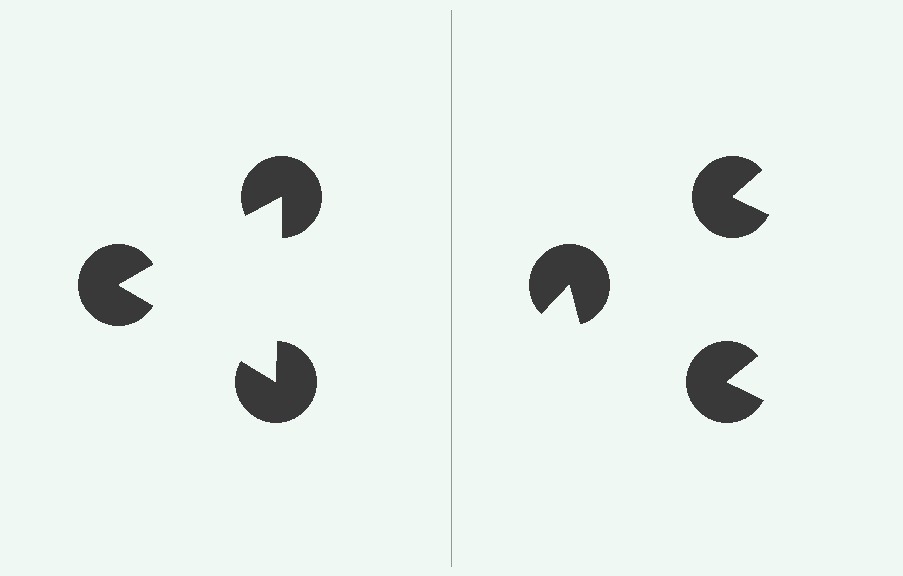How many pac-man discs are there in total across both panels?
6 — 3 on each side.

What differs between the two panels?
The pac-man discs are positioned identically on both sides; only the wedge orientations differ. On the left they align to a triangle; on the right they are misaligned.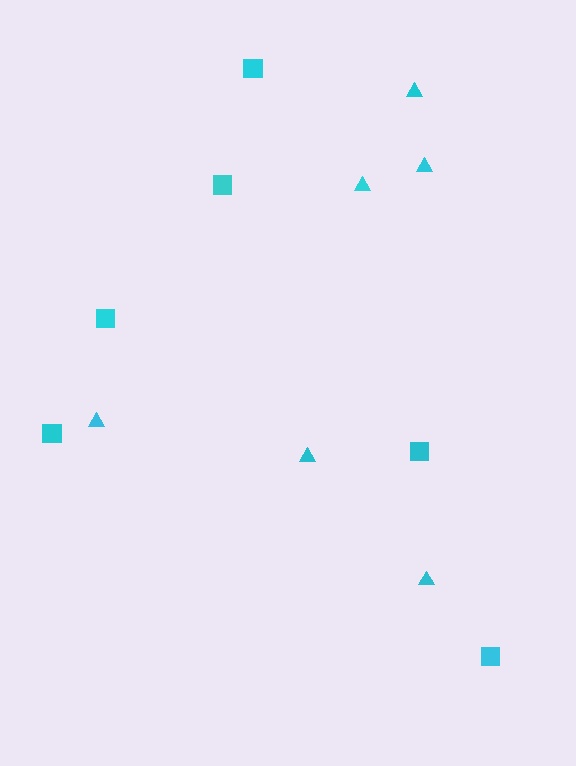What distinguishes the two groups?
There are 2 groups: one group of squares (6) and one group of triangles (6).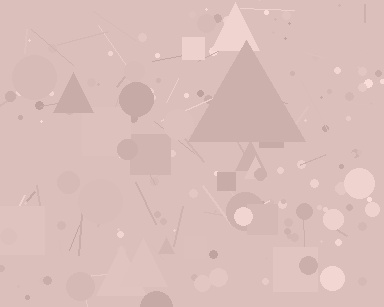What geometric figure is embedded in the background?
A triangle is embedded in the background.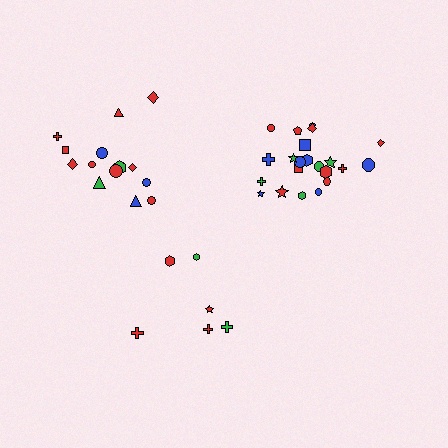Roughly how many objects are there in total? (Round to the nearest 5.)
Roughly 45 objects in total.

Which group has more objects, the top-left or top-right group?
The top-right group.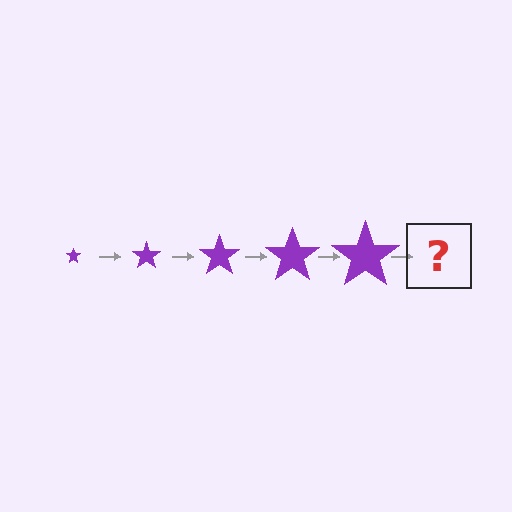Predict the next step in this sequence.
The next step is a purple star, larger than the previous one.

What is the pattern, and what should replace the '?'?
The pattern is that the star gets progressively larger each step. The '?' should be a purple star, larger than the previous one.